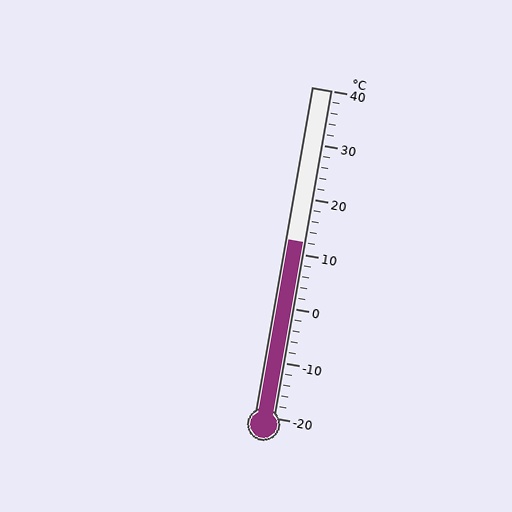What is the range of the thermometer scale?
The thermometer scale ranges from -20°C to 40°C.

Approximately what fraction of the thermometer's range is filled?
The thermometer is filled to approximately 55% of its range.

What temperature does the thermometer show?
The thermometer shows approximately 12°C.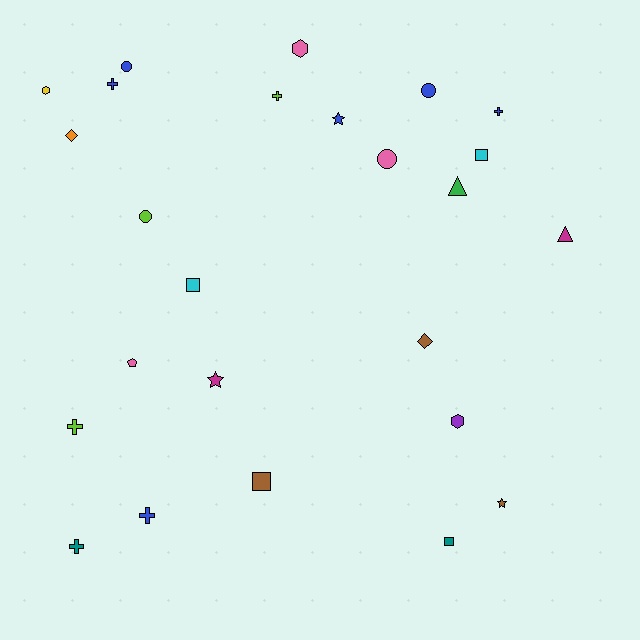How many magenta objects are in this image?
There are 2 magenta objects.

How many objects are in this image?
There are 25 objects.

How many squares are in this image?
There are 4 squares.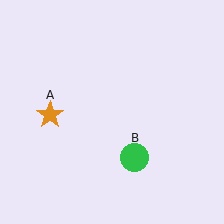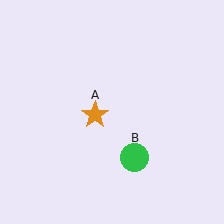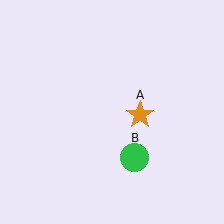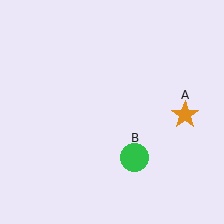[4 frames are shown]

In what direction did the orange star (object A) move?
The orange star (object A) moved right.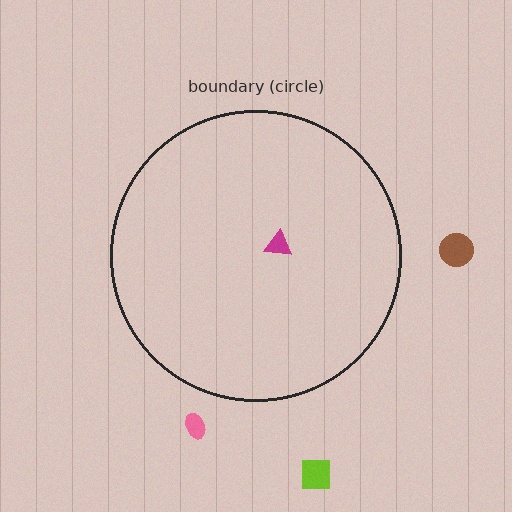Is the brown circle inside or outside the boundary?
Outside.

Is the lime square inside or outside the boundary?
Outside.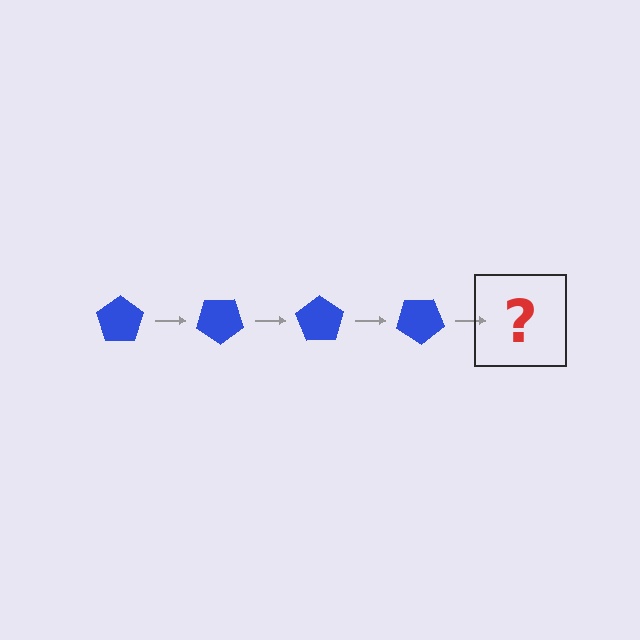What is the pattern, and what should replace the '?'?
The pattern is that the pentagon rotates 35 degrees each step. The '?' should be a blue pentagon rotated 140 degrees.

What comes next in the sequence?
The next element should be a blue pentagon rotated 140 degrees.